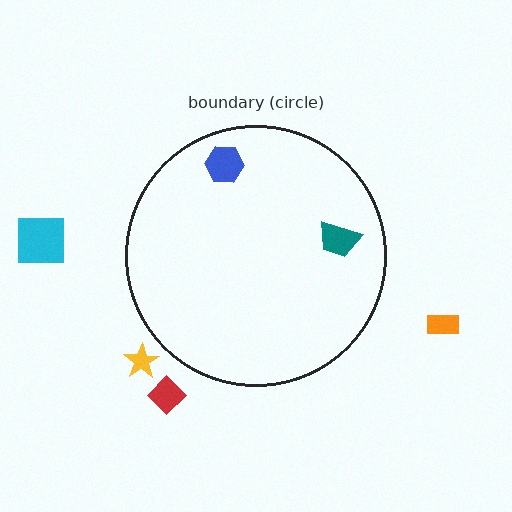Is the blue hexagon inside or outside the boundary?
Inside.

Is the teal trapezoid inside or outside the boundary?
Inside.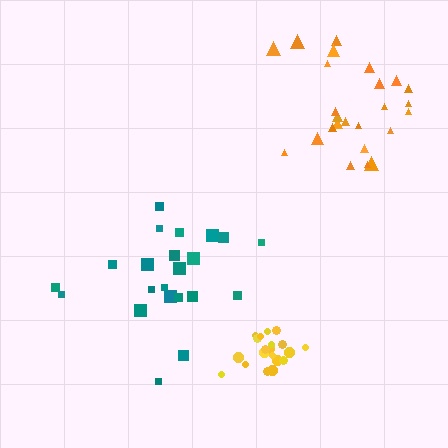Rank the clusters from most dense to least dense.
yellow, orange, teal.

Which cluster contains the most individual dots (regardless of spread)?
Orange (25).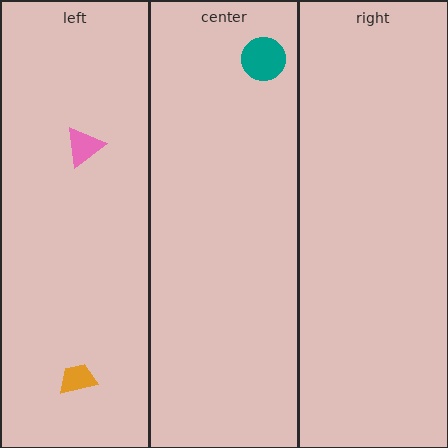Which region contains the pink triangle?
The left region.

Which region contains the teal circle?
The center region.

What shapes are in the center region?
The teal circle.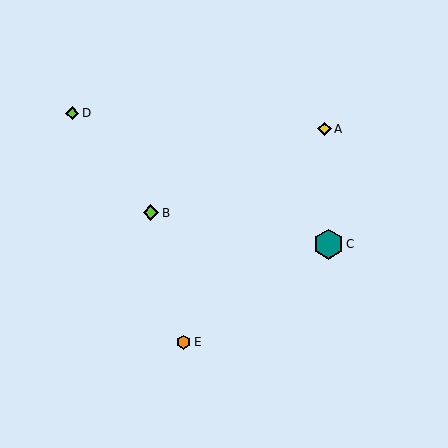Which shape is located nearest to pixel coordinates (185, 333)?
The orange hexagon (labeled E) at (184, 342) is nearest to that location.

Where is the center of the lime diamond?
The center of the lime diamond is at (151, 213).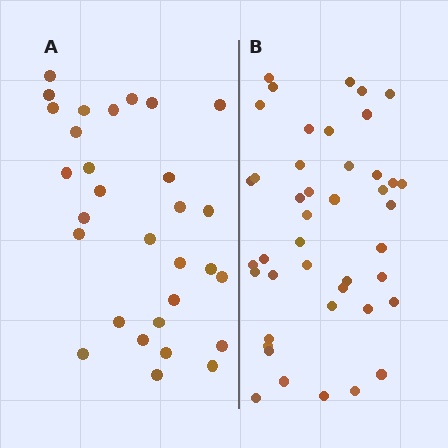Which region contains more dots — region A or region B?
Region B (the right region) has more dots.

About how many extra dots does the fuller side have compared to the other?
Region B has approximately 15 more dots than region A.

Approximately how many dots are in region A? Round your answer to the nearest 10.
About 30 dots.